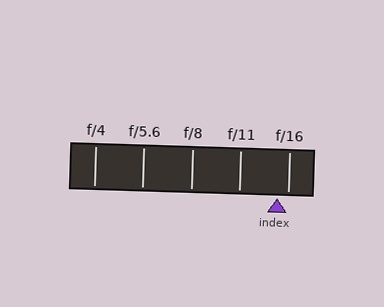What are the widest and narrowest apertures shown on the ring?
The widest aperture shown is f/4 and the narrowest is f/16.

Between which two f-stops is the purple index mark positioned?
The index mark is between f/11 and f/16.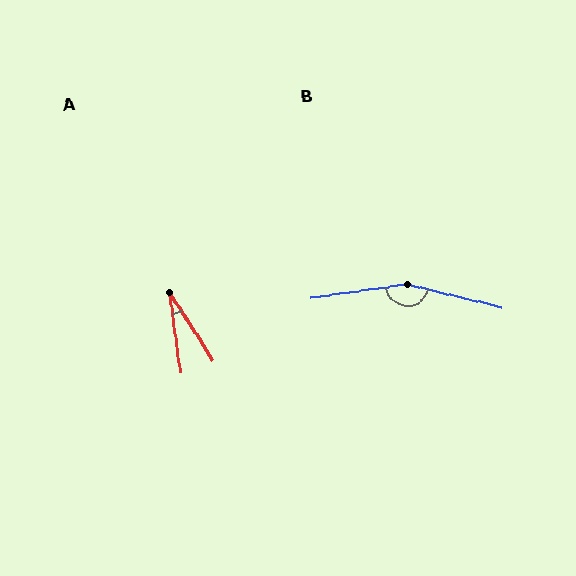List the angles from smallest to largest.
A (25°), B (158°).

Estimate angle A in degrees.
Approximately 25 degrees.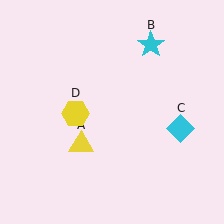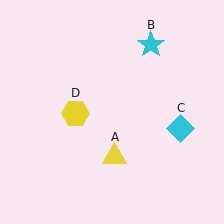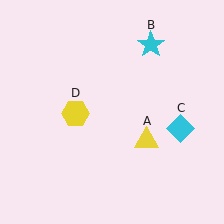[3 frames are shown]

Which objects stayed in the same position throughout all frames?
Cyan star (object B) and cyan diamond (object C) and yellow hexagon (object D) remained stationary.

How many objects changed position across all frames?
1 object changed position: yellow triangle (object A).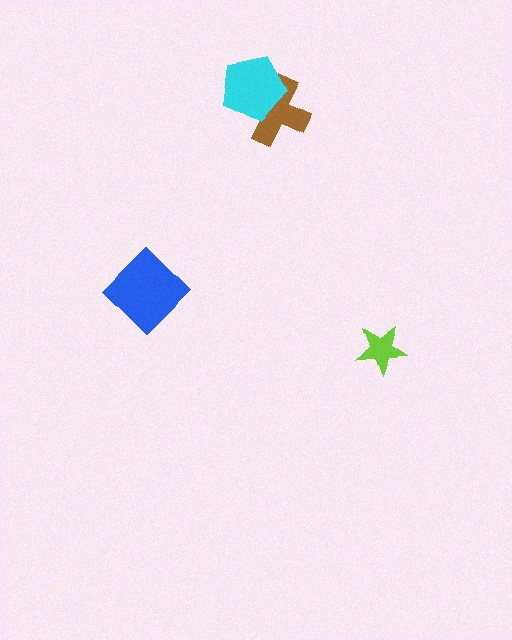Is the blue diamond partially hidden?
No, no other shape covers it.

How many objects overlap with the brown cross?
1 object overlaps with the brown cross.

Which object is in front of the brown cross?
The cyan pentagon is in front of the brown cross.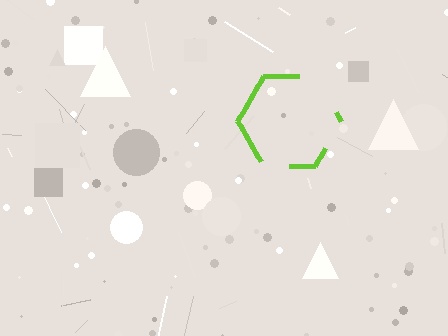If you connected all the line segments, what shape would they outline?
They would outline a hexagon.